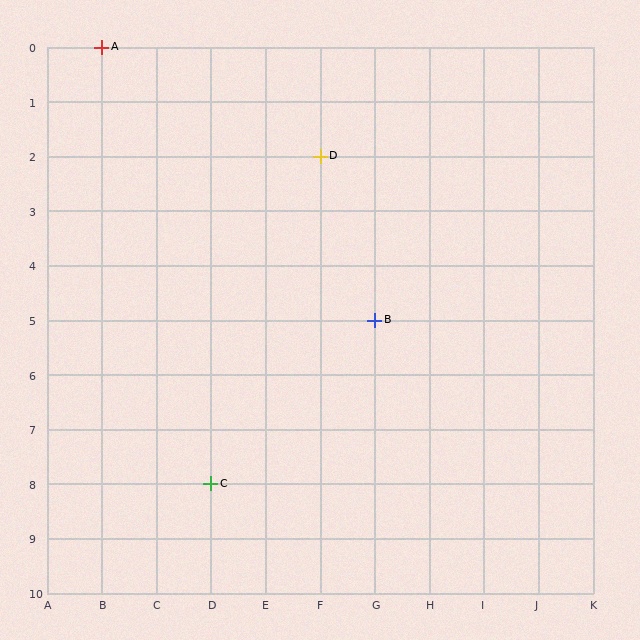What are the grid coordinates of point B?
Point B is at grid coordinates (G, 5).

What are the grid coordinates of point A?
Point A is at grid coordinates (B, 0).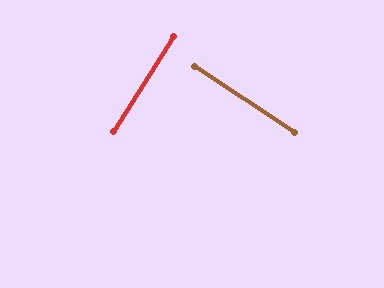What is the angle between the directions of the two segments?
Approximately 89 degrees.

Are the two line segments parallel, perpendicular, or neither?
Perpendicular — they meet at approximately 89°.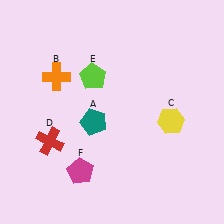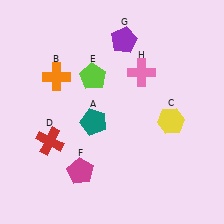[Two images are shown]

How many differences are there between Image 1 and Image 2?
There are 2 differences between the two images.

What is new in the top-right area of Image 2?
A pink cross (H) was added in the top-right area of Image 2.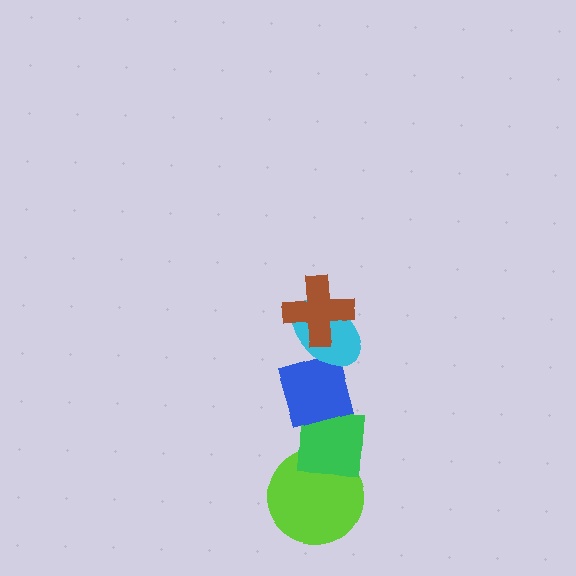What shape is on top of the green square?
The blue diamond is on top of the green square.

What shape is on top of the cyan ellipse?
The brown cross is on top of the cyan ellipse.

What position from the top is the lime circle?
The lime circle is 5th from the top.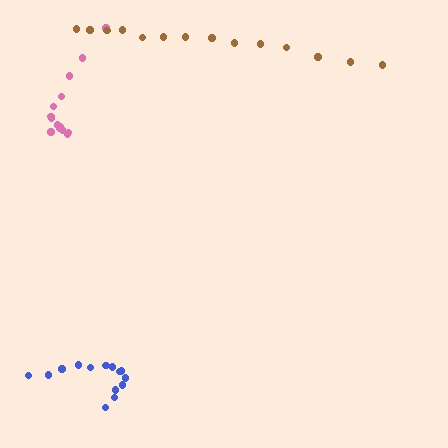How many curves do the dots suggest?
There are 3 distinct paths.